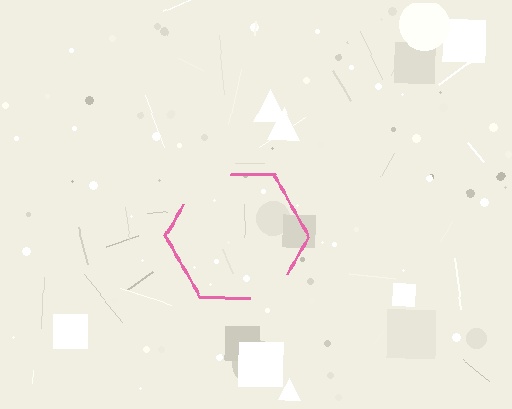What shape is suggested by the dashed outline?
The dashed outline suggests a hexagon.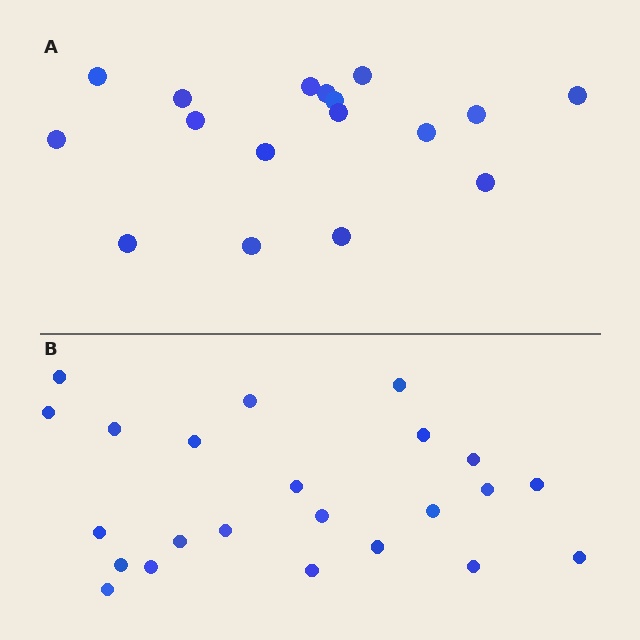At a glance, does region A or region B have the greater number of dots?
Region B (the bottom region) has more dots.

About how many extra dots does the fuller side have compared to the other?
Region B has about 6 more dots than region A.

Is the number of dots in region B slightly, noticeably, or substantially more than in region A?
Region B has noticeably more, but not dramatically so. The ratio is roughly 1.4 to 1.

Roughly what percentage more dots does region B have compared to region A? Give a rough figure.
About 35% more.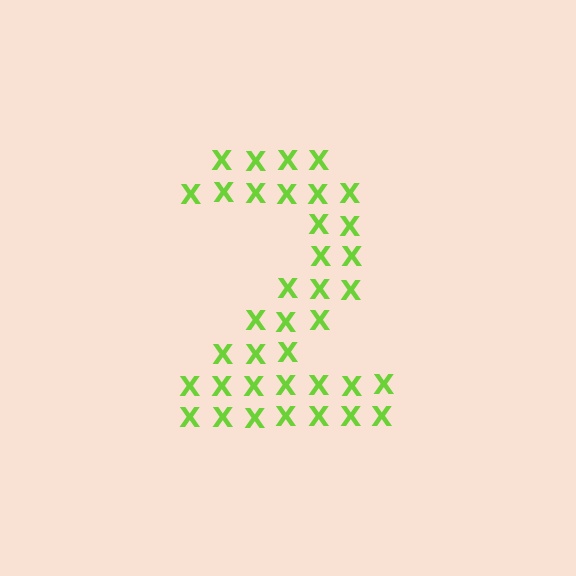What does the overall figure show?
The overall figure shows the digit 2.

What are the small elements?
The small elements are letter X's.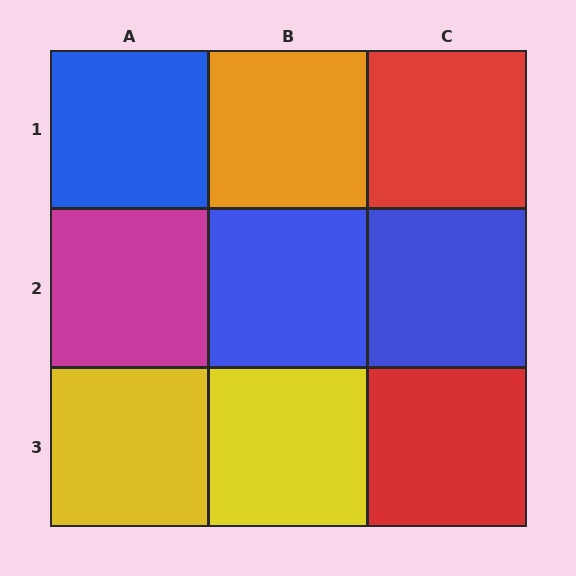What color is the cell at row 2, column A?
Magenta.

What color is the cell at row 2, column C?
Blue.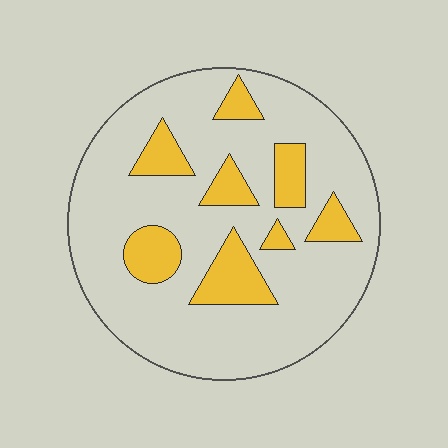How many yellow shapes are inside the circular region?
8.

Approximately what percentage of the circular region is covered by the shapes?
Approximately 20%.